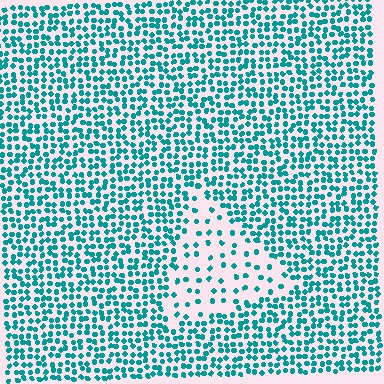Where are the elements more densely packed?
The elements are more densely packed outside the triangle boundary.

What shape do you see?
I see a triangle.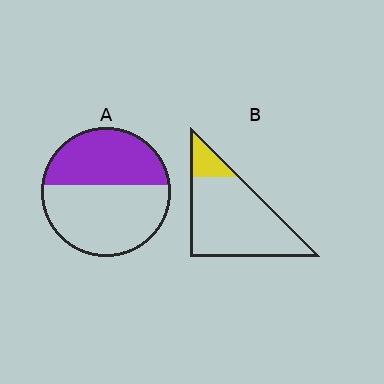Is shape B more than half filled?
No.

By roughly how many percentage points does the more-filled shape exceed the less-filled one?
By roughly 30 percentage points (A over B).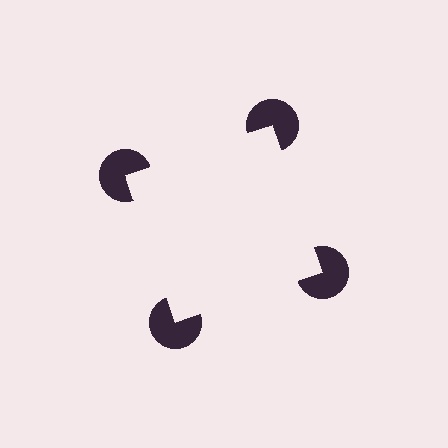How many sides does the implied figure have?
4 sides.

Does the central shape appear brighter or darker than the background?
It typically appears slightly brighter than the background, even though no actual brightness change is drawn.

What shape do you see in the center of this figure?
An illusory square — its edges are inferred from the aligned wedge cuts in the pac-man discs, not physically drawn.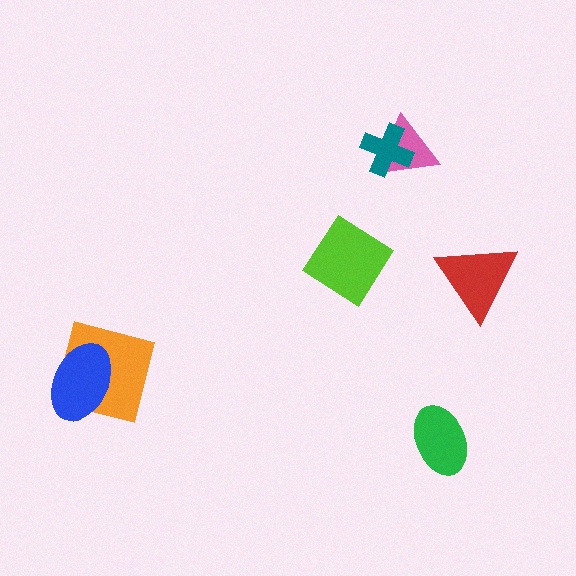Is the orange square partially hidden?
Yes, it is partially covered by another shape.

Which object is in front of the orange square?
The blue ellipse is in front of the orange square.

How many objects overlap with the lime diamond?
0 objects overlap with the lime diamond.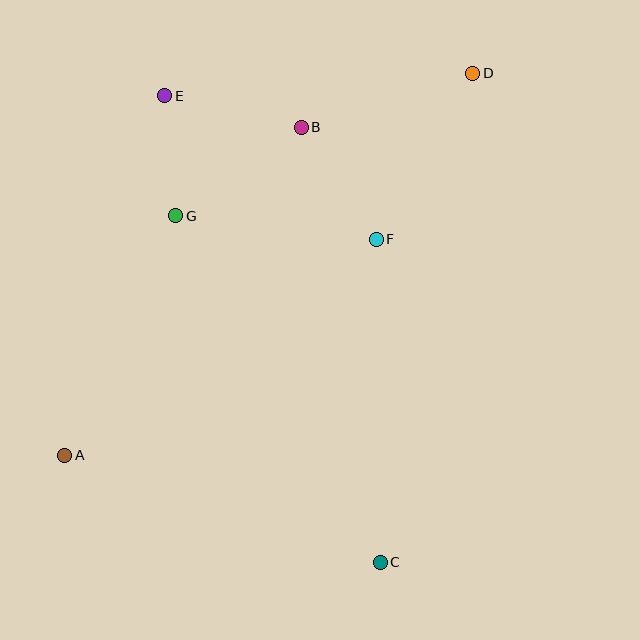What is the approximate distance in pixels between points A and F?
The distance between A and F is approximately 379 pixels.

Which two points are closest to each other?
Points E and G are closest to each other.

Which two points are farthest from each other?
Points A and D are farthest from each other.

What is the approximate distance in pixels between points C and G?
The distance between C and G is approximately 403 pixels.